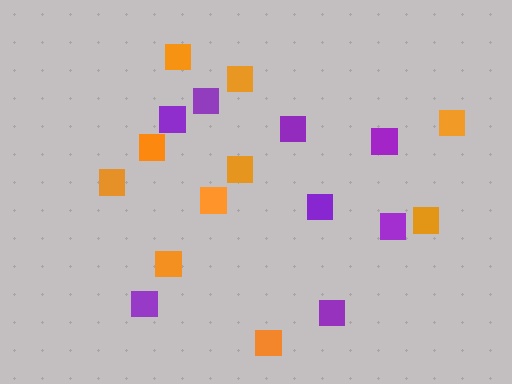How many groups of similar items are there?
There are 2 groups: one group of orange squares (10) and one group of purple squares (8).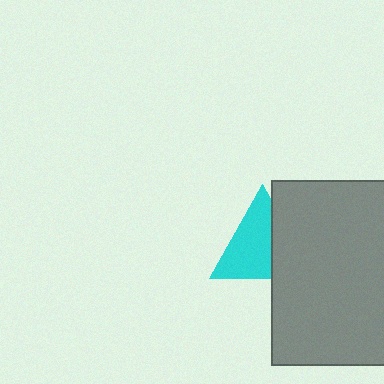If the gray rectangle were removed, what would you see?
You would see the complete cyan triangle.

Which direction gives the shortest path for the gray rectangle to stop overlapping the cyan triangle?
Moving right gives the shortest separation.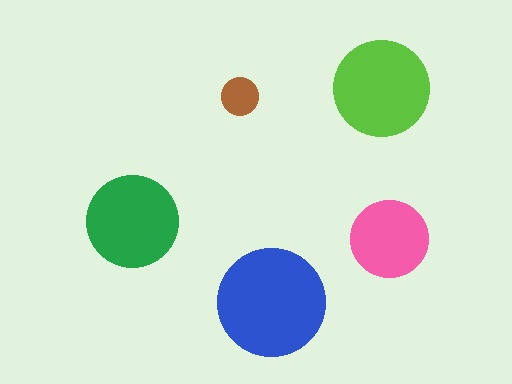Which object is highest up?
The lime circle is topmost.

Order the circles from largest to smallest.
the blue one, the lime one, the green one, the pink one, the brown one.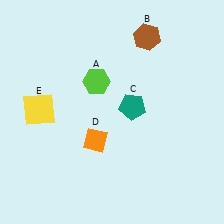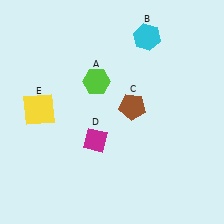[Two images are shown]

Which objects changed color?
B changed from brown to cyan. C changed from teal to brown. D changed from orange to magenta.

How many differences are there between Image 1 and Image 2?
There are 3 differences between the two images.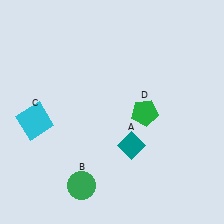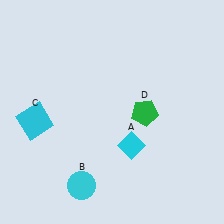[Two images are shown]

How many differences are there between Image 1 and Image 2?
There are 2 differences between the two images.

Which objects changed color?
A changed from teal to cyan. B changed from green to cyan.